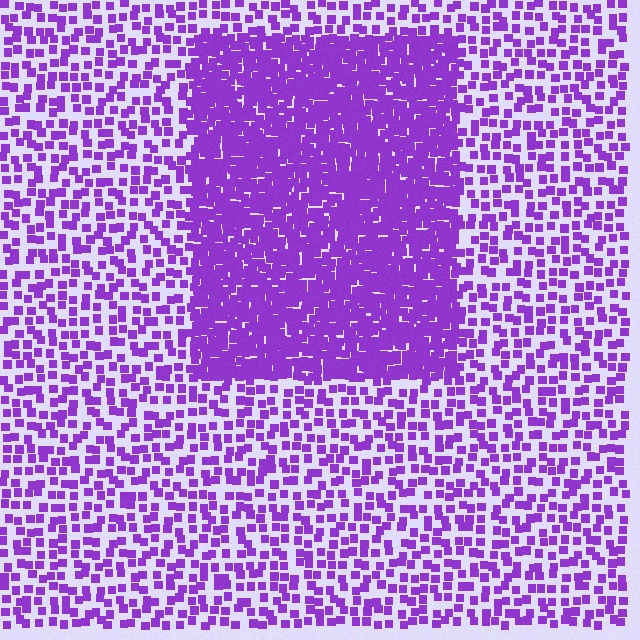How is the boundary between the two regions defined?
The boundary is defined by a change in element density (approximately 2.6x ratio). All elements are the same color, size, and shape.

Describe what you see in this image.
The image contains small purple elements arranged at two different densities. A rectangle-shaped region is visible where the elements are more densely packed than the surrounding area.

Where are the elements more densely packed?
The elements are more densely packed inside the rectangle boundary.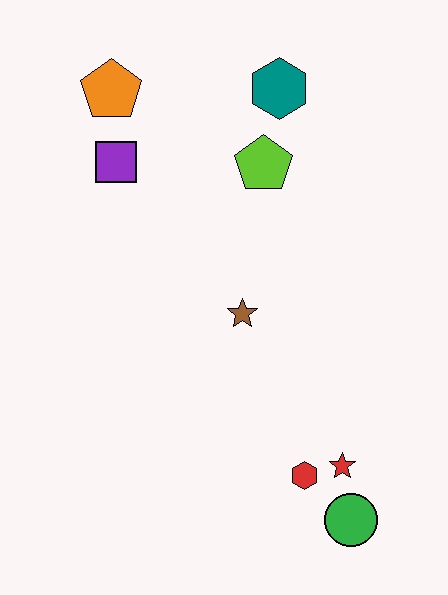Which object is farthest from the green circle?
The orange pentagon is farthest from the green circle.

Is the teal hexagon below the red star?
No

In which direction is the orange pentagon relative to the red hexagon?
The orange pentagon is above the red hexagon.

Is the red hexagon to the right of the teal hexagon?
Yes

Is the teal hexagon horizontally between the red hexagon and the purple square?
Yes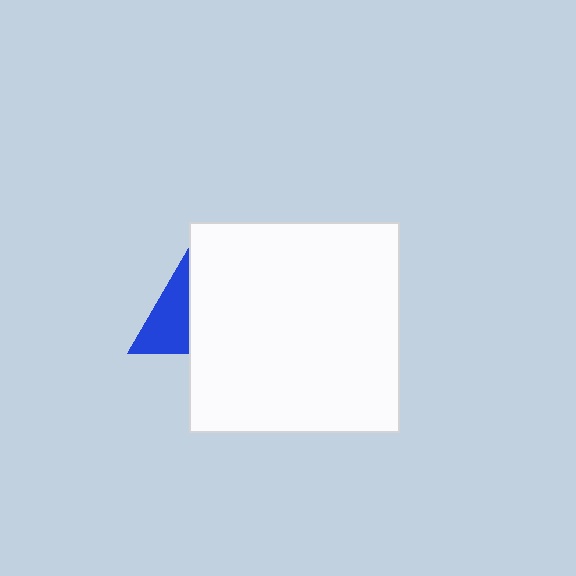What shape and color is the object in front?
The object in front is a white square.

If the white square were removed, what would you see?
You would see the complete blue triangle.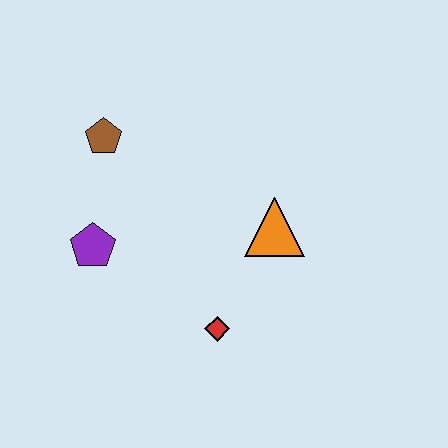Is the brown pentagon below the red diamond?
No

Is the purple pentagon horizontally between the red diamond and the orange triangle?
No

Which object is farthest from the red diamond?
The brown pentagon is farthest from the red diamond.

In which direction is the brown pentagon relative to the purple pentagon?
The brown pentagon is above the purple pentagon.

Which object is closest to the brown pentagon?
The purple pentagon is closest to the brown pentagon.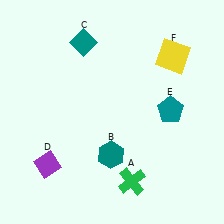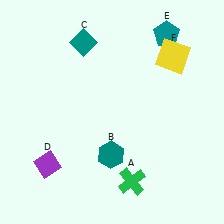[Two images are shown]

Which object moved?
The teal pentagon (E) moved up.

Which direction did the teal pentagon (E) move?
The teal pentagon (E) moved up.